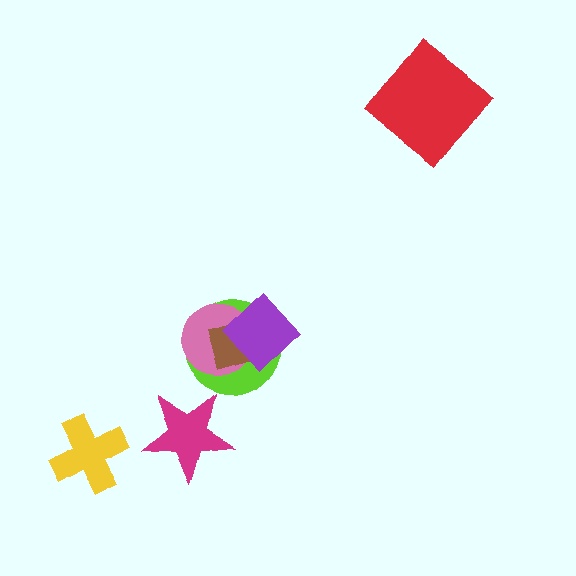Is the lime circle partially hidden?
Yes, it is partially covered by another shape.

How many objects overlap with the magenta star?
0 objects overlap with the magenta star.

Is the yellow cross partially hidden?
No, no other shape covers it.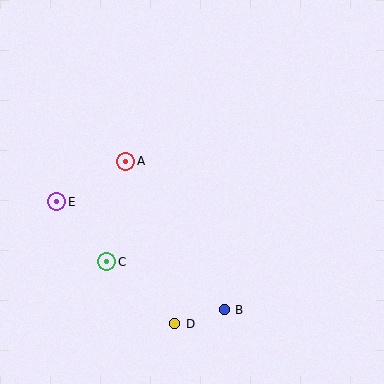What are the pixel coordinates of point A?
Point A is at (126, 161).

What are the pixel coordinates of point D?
Point D is at (175, 324).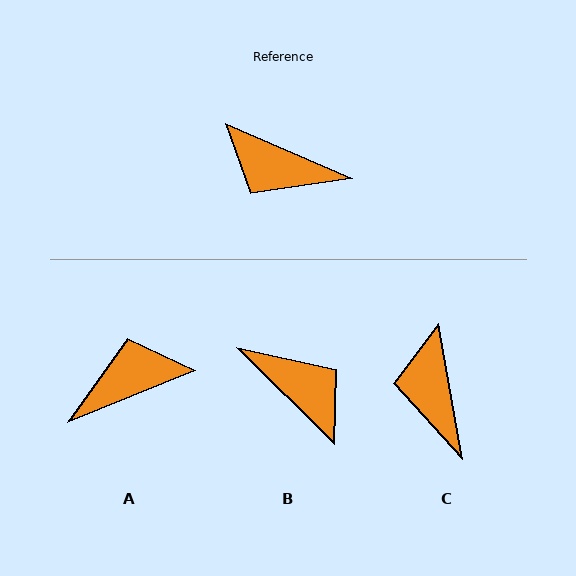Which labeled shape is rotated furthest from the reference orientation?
B, about 159 degrees away.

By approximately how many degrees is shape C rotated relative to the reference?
Approximately 56 degrees clockwise.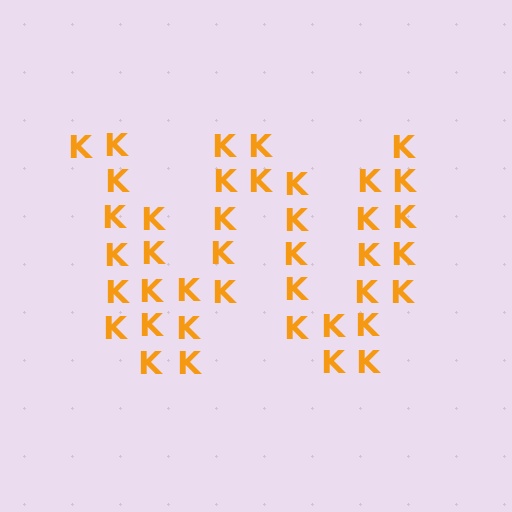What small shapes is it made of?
It is made of small letter K's.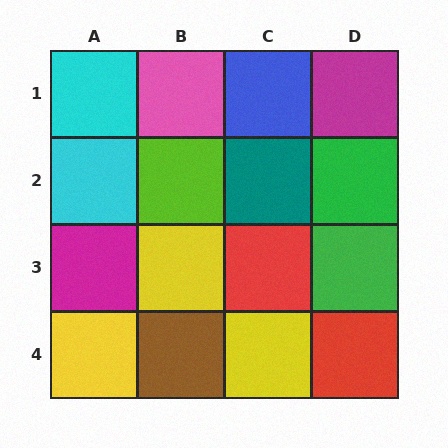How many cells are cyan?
2 cells are cyan.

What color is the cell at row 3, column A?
Magenta.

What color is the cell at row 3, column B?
Yellow.